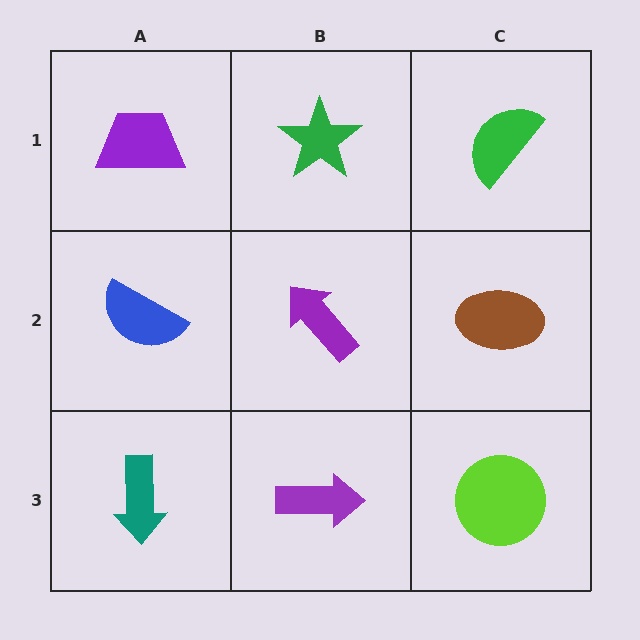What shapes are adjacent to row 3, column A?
A blue semicircle (row 2, column A), a purple arrow (row 3, column B).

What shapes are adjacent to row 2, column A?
A purple trapezoid (row 1, column A), a teal arrow (row 3, column A), a purple arrow (row 2, column B).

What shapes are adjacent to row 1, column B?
A purple arrow (row 2, column B), a purple trapezoid (row 1, column A), a green semicircle (row 1, column C).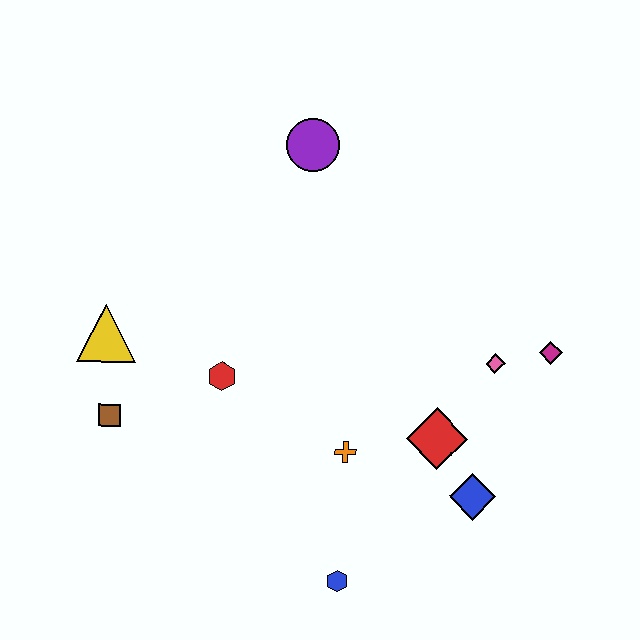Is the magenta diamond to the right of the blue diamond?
Yes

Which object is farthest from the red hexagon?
The magenta diamond is farthest from the red hexagon.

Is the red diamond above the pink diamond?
No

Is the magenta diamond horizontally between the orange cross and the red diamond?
No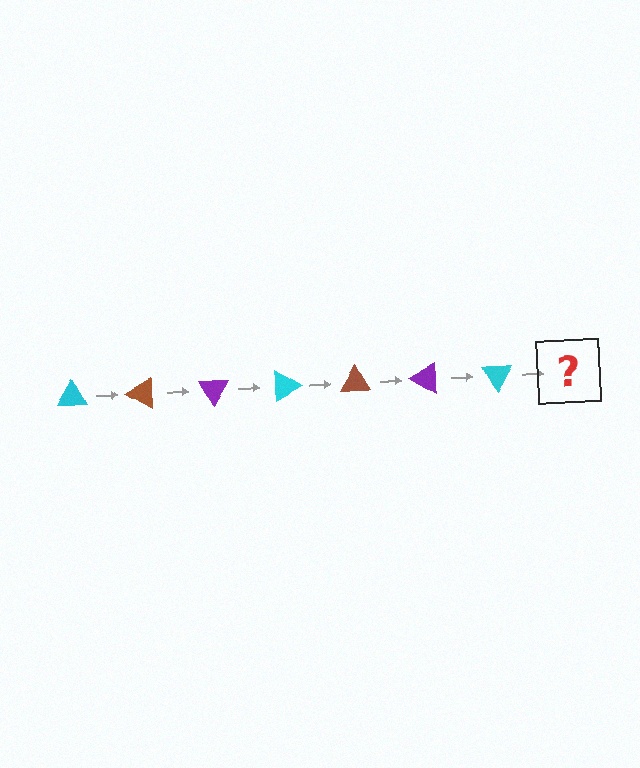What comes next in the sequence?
The next element should be a brown triangle, rotated 210 degrees from the start.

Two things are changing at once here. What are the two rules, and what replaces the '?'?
The two rules are that it rotates 30 degrees each step and the color cycles through cyan, brown, and purple. The '?' should be a brown triangle, rotated 210 degrees from the start.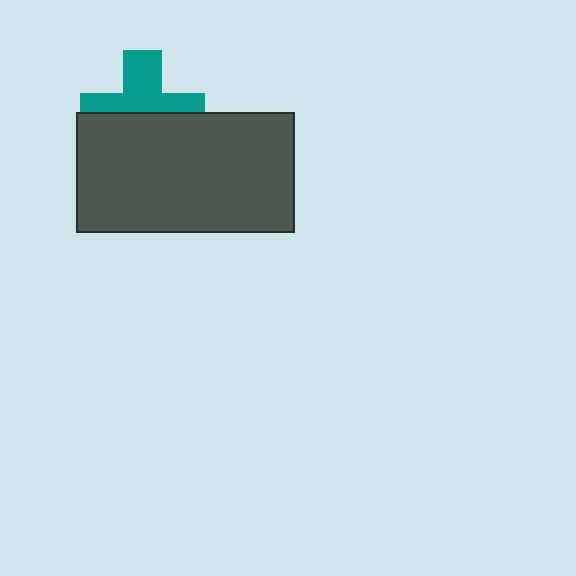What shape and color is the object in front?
The object in front is a dark gray rectangle.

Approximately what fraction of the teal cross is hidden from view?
Roughly 52% of the teal cross is hidden behind the dark gray rectangle.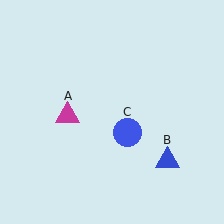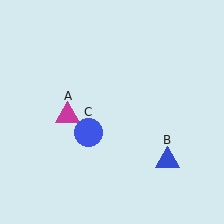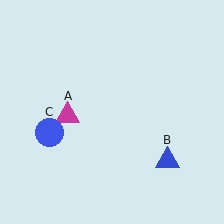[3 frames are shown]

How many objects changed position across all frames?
1 object changed position: blue circle (object C).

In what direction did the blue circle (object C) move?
The blue circle (object C) moved left.